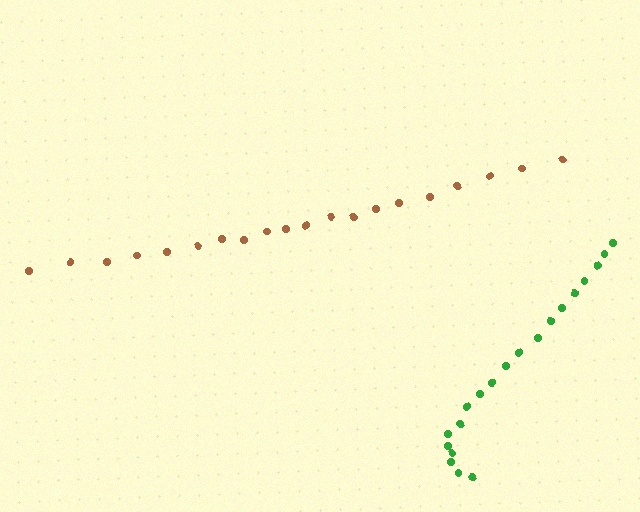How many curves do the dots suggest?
There are 2 distinct paths.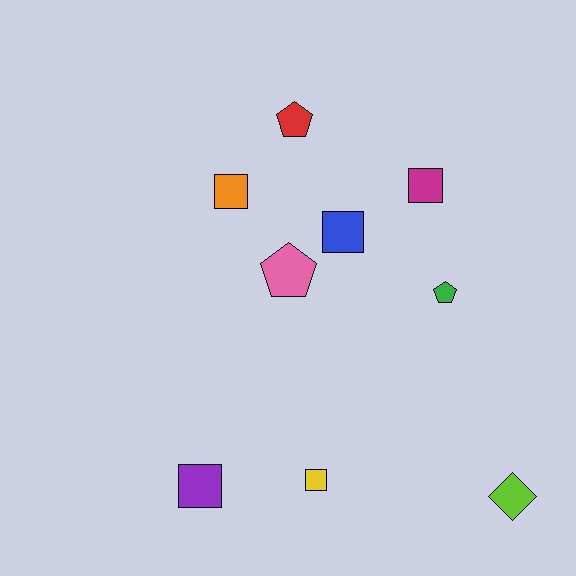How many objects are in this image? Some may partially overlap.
There are 9 objects.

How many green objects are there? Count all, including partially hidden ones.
There is 1 green object.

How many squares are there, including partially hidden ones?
There are 5 squares.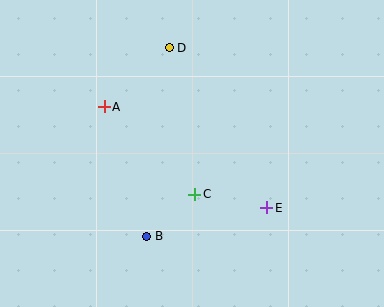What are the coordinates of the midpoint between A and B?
The midpoint between A and B is at (126, 172).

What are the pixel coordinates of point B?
Point B is at (147, 236).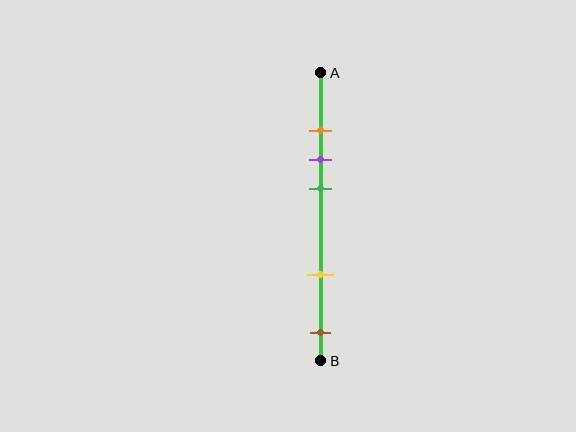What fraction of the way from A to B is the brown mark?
The brown mark is approximately 90% (0.9) of the way from A to B.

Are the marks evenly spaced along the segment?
No, the marks are not evenly spaced.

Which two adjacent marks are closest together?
The orange and purple marks are the closest adjacent pair.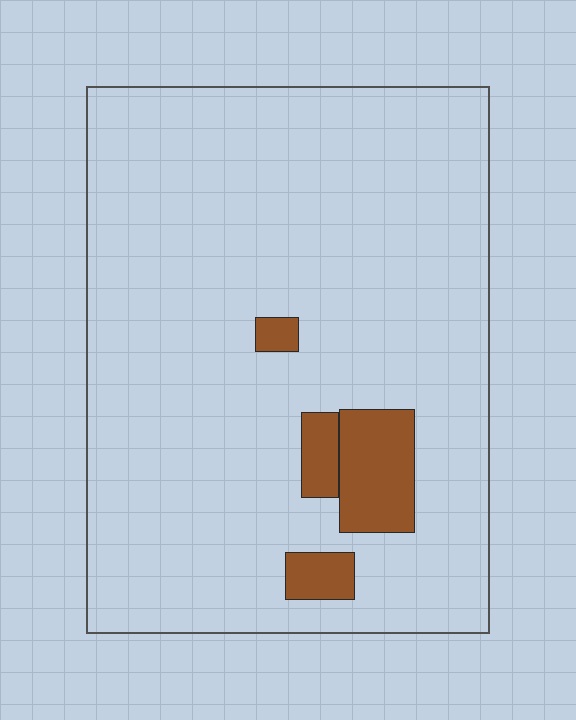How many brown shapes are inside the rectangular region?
4.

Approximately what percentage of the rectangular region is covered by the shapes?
Approximately 10%.